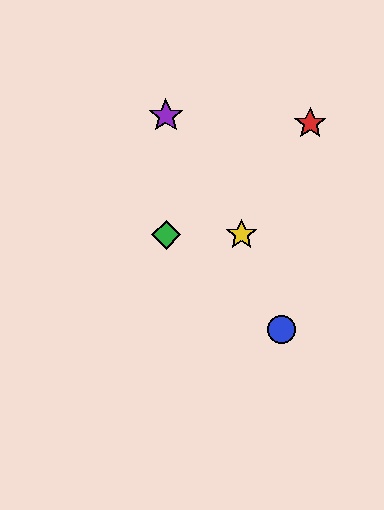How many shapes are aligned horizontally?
2 shapes (the green diamond, the yellow star) are aligned horizontally.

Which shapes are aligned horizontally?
The green diamond, the yellow star are aligned horizontally.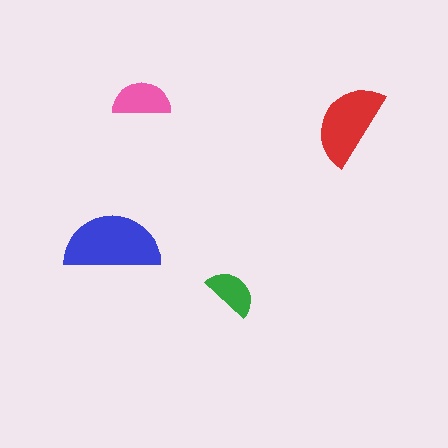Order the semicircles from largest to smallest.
the blue one, the red one, the pink one, the green one.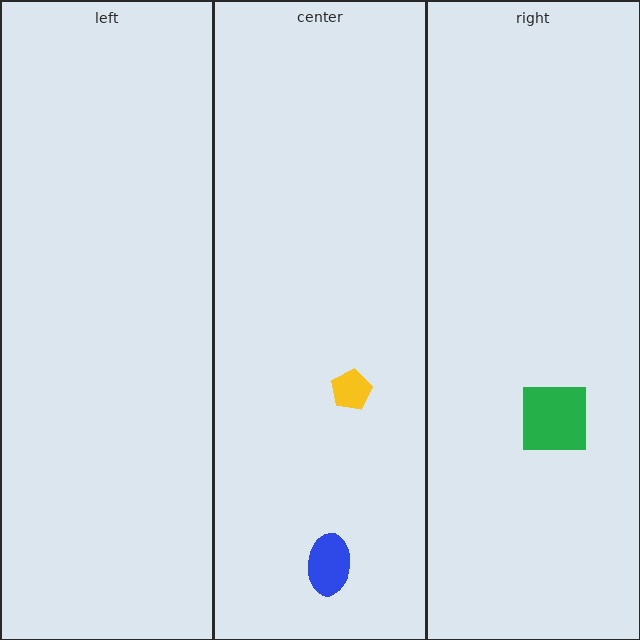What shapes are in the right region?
The green square.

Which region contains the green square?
The right region.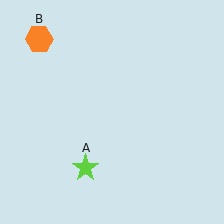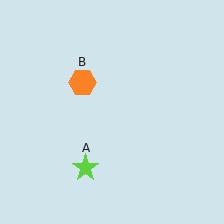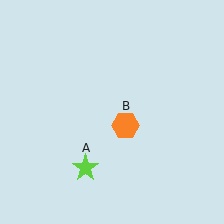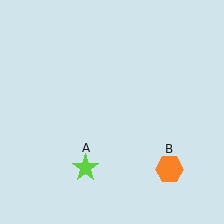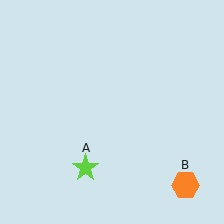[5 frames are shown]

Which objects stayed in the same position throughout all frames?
Lime star (object A) remained stationary.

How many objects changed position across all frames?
1 object changed position: orange hexagon (object B).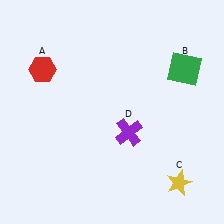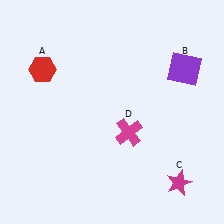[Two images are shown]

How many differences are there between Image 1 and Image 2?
There are 3 differences between the two images.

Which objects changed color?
B changed from green to purple. C changed from yellow to magenta. D changed from purple to magenta.